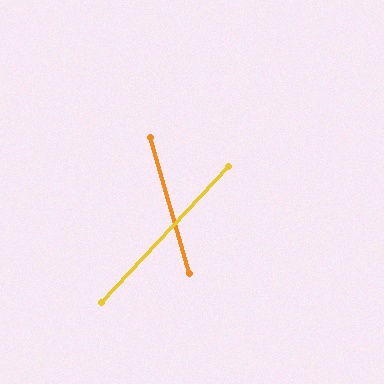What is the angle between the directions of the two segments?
Approximately 59 degrees.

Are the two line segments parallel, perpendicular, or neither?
Neither parallel nor perpendicular — they differ by about 59°.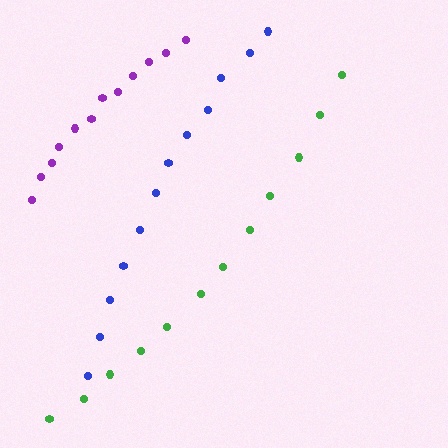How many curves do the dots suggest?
There are 3 distinct paths.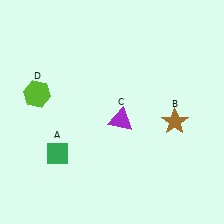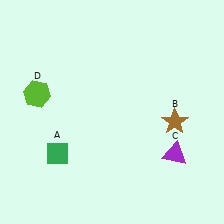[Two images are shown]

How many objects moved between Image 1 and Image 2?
1 object moved between the two images.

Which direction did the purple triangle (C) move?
The purple triangle (C) moved right.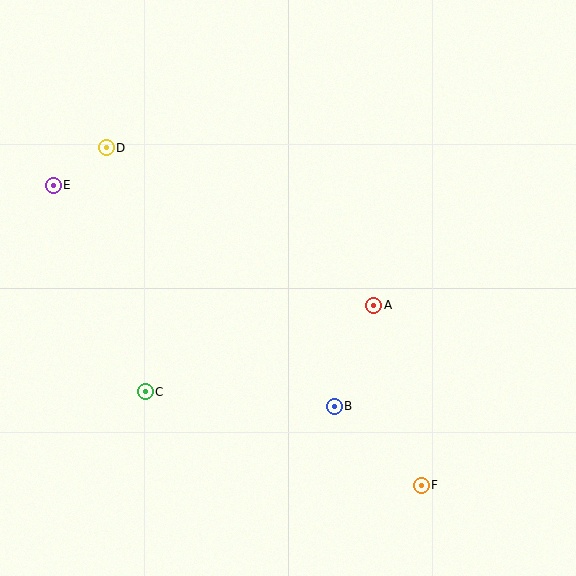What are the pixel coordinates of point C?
Point C is at (145, 392).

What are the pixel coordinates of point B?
Point B is at (334, 407).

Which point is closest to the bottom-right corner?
Point F is closest to the bottom-right corner.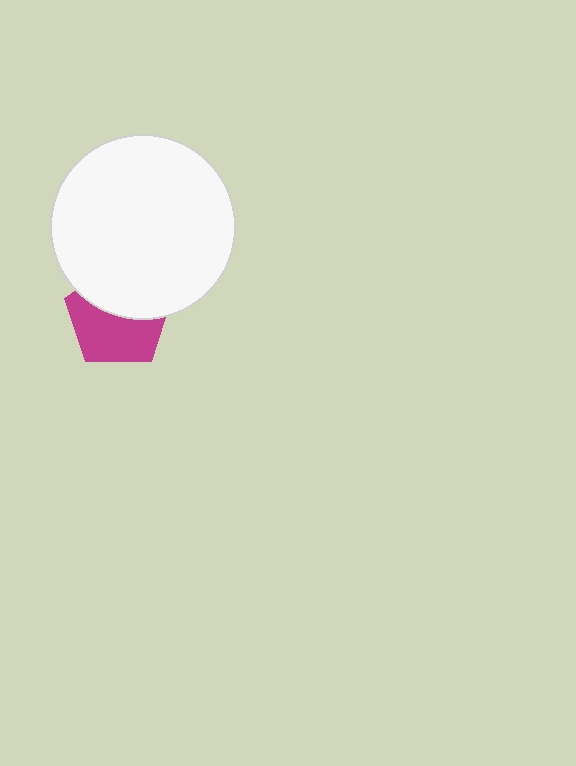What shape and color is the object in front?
The object in front is a white circle.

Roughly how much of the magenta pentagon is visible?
About half of it is visible (roughly 55%).